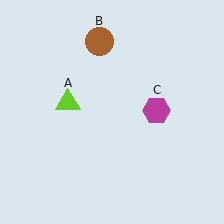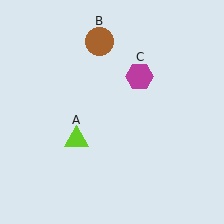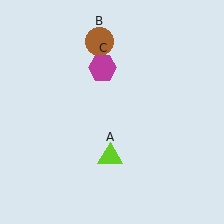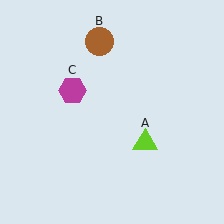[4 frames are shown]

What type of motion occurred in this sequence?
The lime triangle (object A), magenta hexagon (object C) rotated counterclockwise around the center of the scene.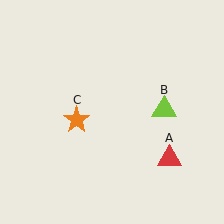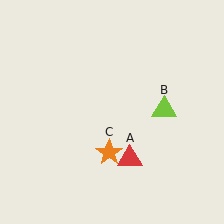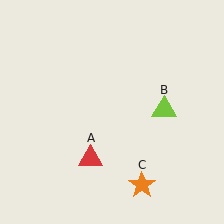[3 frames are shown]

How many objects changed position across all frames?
2 objects changed position: red triangle (object A), orange star (object C).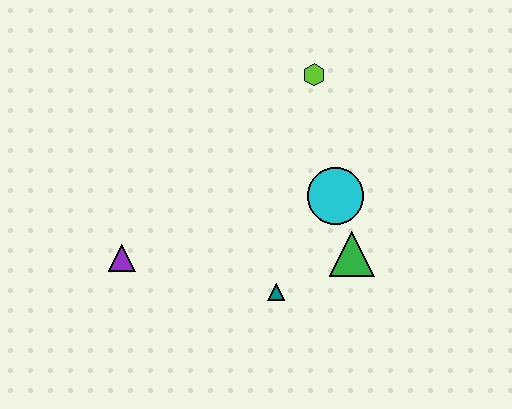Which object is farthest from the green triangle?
The purple triangle is farthest from the green triangle.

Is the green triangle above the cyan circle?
No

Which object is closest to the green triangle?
The cyan circle is closest to the green triangle.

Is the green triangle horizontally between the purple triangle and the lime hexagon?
No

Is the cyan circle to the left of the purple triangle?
No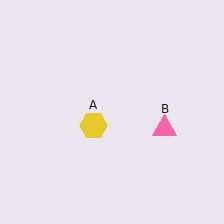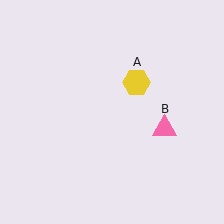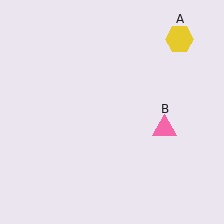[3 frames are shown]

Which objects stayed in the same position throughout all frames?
Pink triangle (object B) remained stationary.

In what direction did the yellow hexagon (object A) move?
The yellow hexagon (object A) moved up and to the right.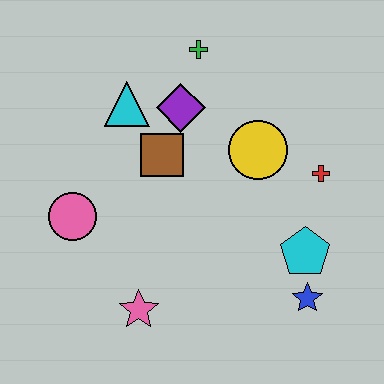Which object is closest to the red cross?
The yellow circle is closest to the red cross.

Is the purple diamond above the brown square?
Yes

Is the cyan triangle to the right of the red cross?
No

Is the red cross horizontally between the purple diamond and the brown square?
No